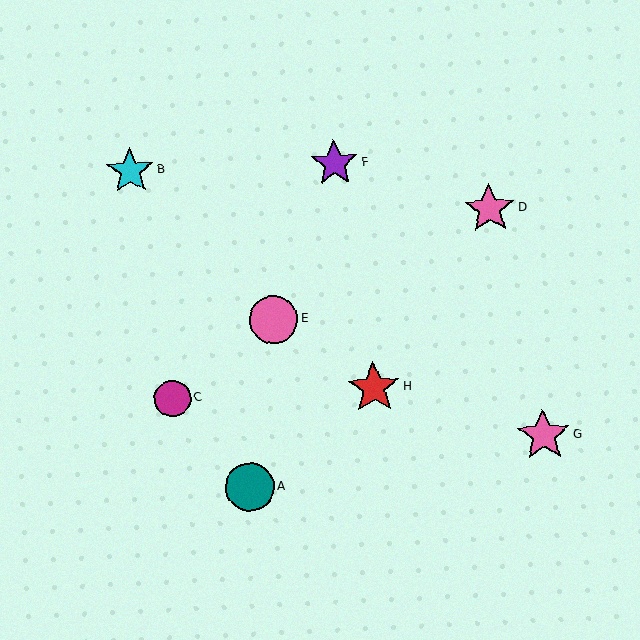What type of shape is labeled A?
Shape A is a teal circle.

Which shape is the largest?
The pink star (labeled G) is the largest.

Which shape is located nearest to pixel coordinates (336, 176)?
The purple star (labeled F) at (335, 163) is nearest to that location.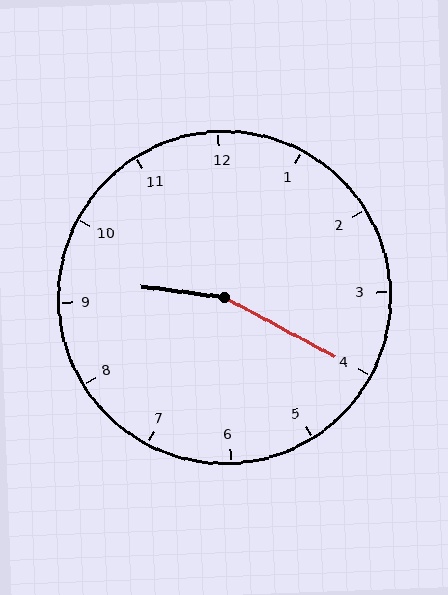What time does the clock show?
9:20.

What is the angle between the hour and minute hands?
Approximately 160 degrees.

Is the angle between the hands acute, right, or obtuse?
It is obtuse.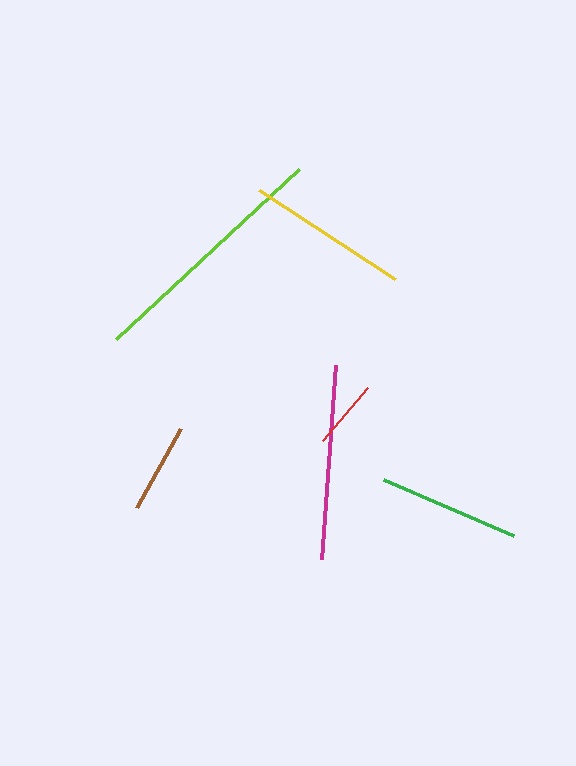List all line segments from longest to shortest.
From longest to shortest: lime, magenta, yellow, green, brown, red.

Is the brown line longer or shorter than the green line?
The green line is longer than the brown line.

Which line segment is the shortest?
The red line is the shortest at approximately 70 pixels.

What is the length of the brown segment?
The brown segment is approximately 91 pixels long.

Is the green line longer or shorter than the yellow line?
The yellow line is longer than the green line.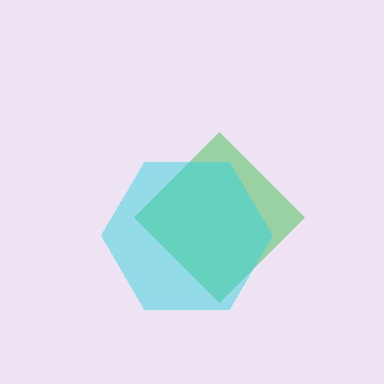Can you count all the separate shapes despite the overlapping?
Yes, there are 2 separate shapes.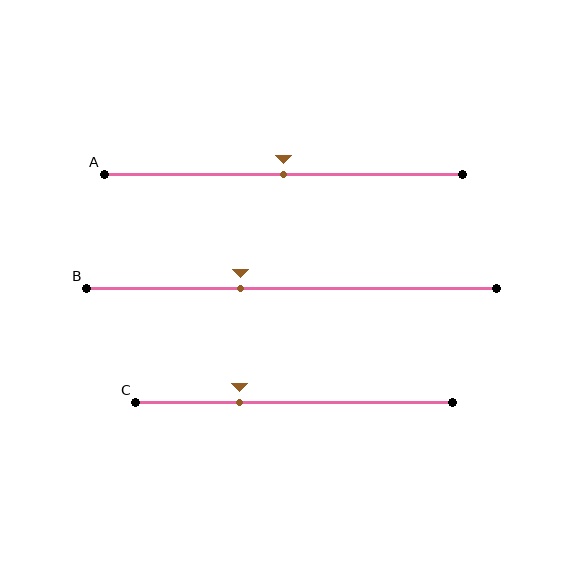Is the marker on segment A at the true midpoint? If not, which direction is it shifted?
Yes, the marker on segment A is at the true midpoint.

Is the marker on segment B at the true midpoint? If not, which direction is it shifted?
No, the marker on segment B is shifted to the left by about 12% of the segment length.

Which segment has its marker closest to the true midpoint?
Segment A has its marker closest to the true midpoint.